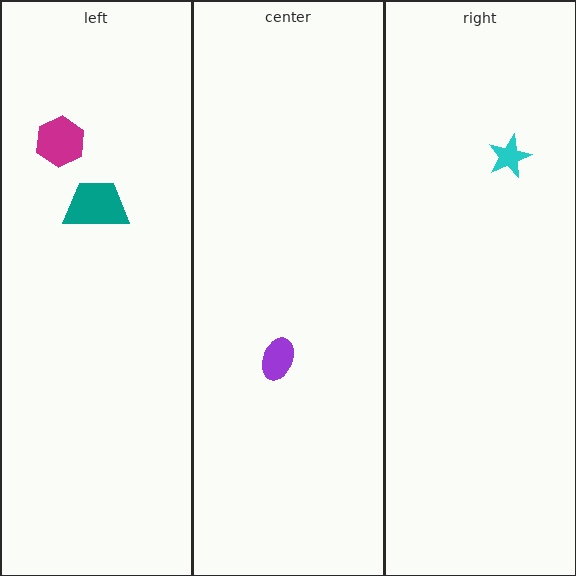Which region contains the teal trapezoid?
The left region.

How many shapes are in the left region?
2.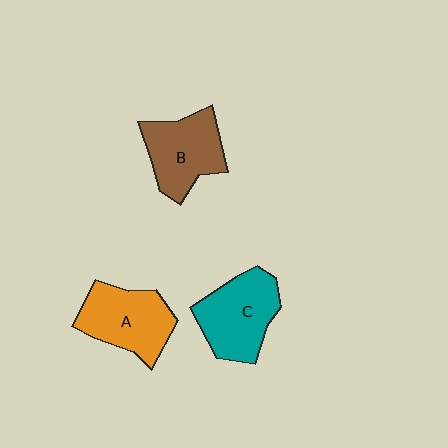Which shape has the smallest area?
Shape B (brown).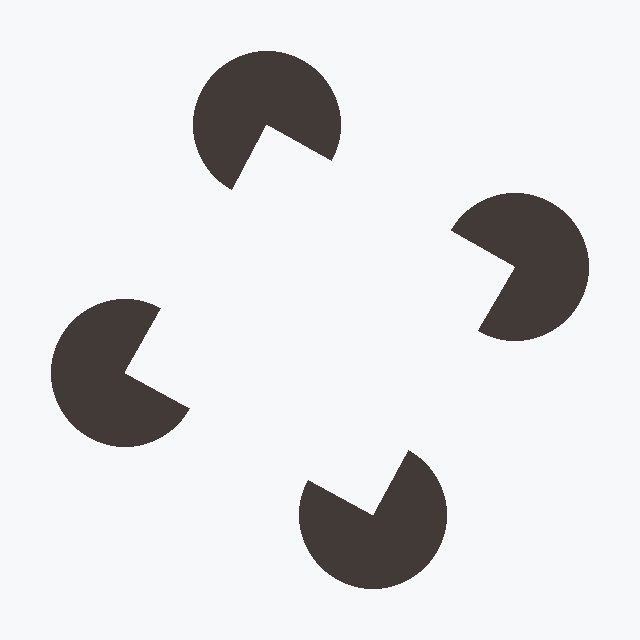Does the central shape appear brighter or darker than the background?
It typically appears slightly brighter than the background, even though no actual brightness change is drawn.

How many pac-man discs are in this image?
There are 4 — one at each vertex of the illusory square.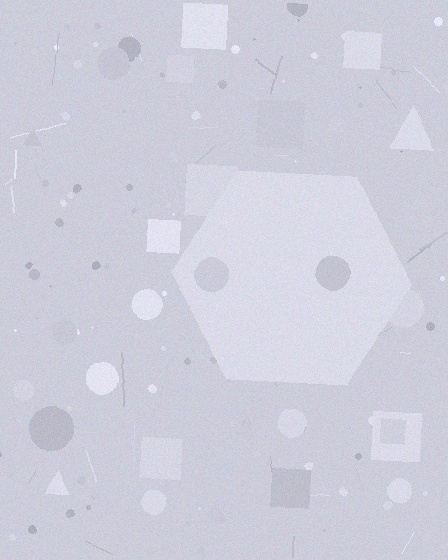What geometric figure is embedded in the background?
A hexagon is embedded in the background.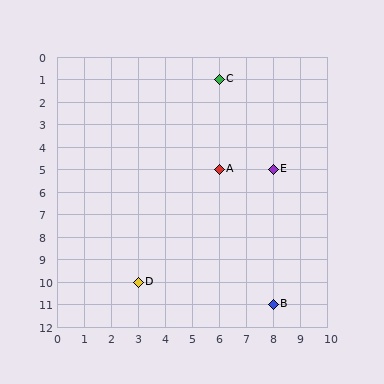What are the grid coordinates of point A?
Point A is at grid coordinates (6, 5).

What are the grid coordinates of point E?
Point E is at grid coordinates (8, 5).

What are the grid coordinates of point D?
Point D is at grid coordinates (3, 10).